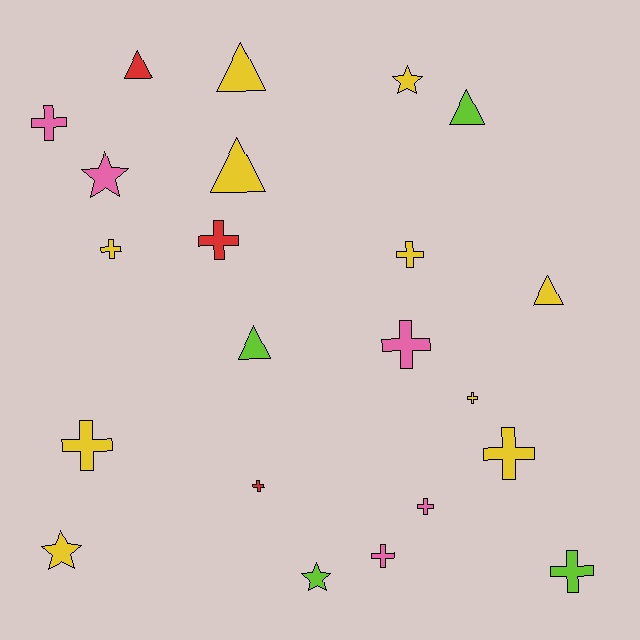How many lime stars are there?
There is 1 lime star.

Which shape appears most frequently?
Cross, with 12 objects.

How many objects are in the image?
There are 22 objects.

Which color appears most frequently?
Yellow, with 10 objects.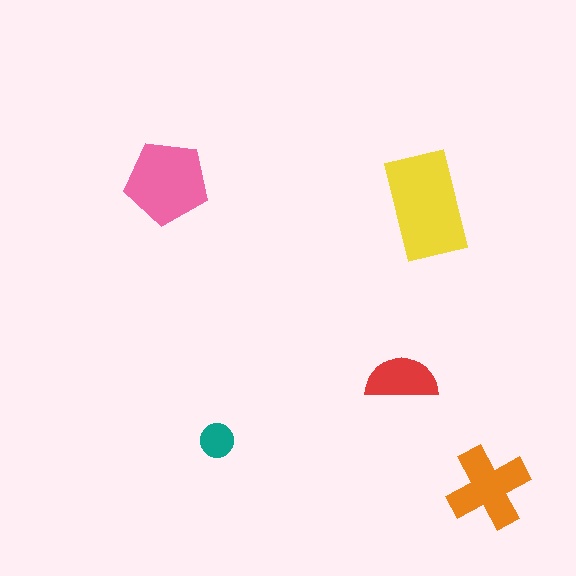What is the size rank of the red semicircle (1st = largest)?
4th.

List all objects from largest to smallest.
The yellow rectangle, the pink pentagon, the orange cross, the red semicircle, the teal circle.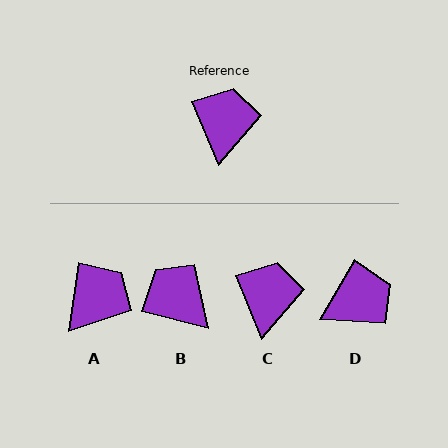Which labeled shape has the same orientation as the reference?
C.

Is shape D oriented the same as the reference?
No, it is off by about 53 degrees.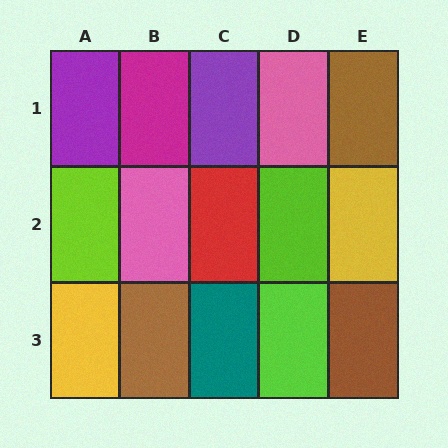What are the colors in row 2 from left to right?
Lime, pink, red, lime, yellow.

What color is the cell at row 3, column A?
Yellow.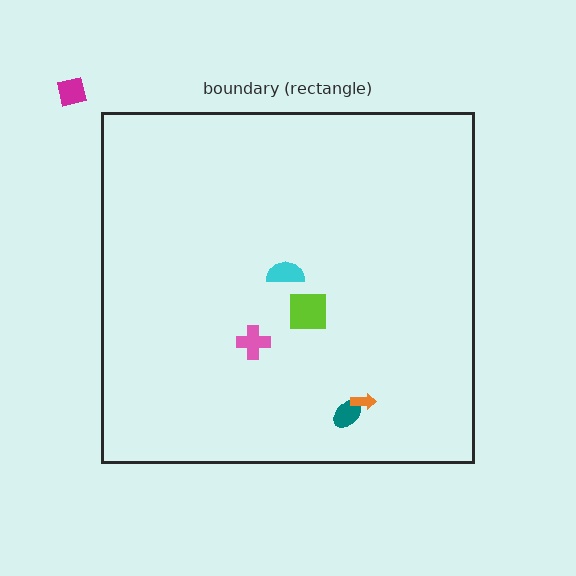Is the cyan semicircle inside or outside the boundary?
Inside.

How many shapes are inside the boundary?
5 inside, 1 outside.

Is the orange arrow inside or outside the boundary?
Inside.